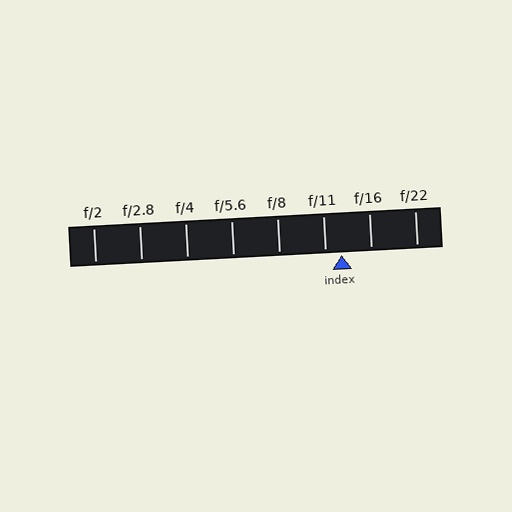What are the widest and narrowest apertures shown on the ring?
The widest aperture shown is f/2 and the narrowest is f/22.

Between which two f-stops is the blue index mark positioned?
The index mark is between f/11 and f/16.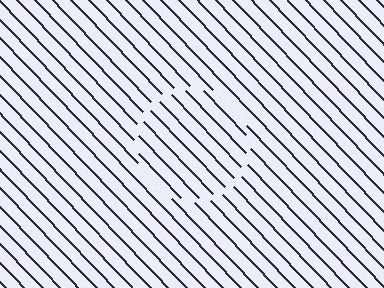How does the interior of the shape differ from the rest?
The interior of the shape contains the same grating, shifted by half a period — the contour is defined by the phase discontinuity where line-ends from the inner and outer gratings abut.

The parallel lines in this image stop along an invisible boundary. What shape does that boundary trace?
An illusory circle. The interior of the shape contains the same grating, shifted by half a period — the contour is defined by the phase discontinuity where line-ends from the inner and outer gratings abut.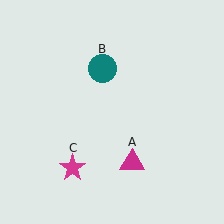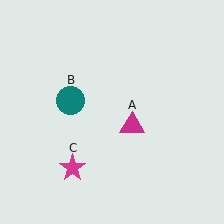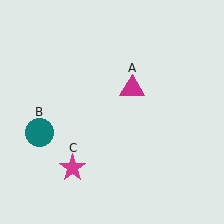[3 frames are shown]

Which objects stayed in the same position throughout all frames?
Magenta star (object C) remained stationary.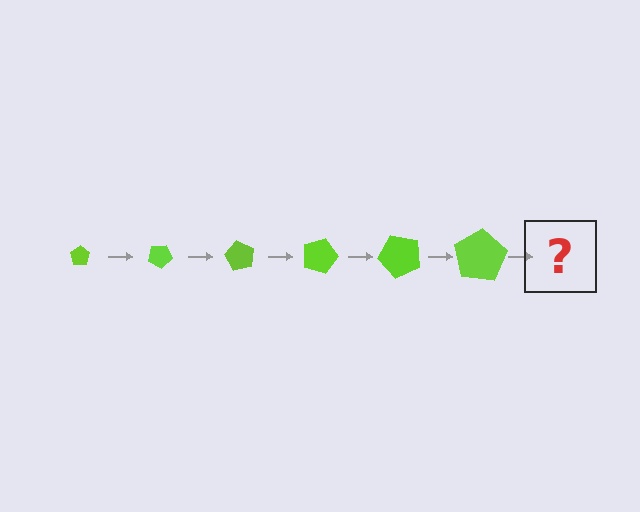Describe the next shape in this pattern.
It should be a pentagon, larger than the previous one and rotated 180 degrees from the start.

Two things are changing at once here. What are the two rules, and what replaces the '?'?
The two rules are that the pentagon grows larger each step and it rotates 30 degrees each step. The '?' should be a pentagon, larger than the previous one and rotated 180 degrees from the start.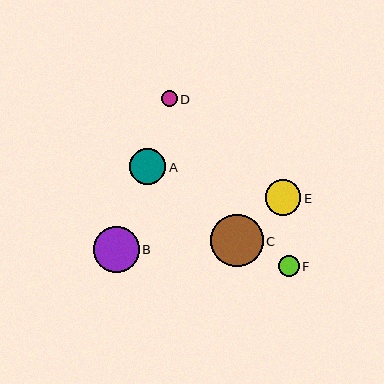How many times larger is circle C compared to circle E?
Circle C is approximately 1.5 times the size of circle E.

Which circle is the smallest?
Circle D is the smallest with a size of approximately 16 pixels.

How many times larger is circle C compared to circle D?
Circle C is approximately 3.2 times the size of circle D.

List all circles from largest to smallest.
From largest to smallest: C, B, A, E, F, D.